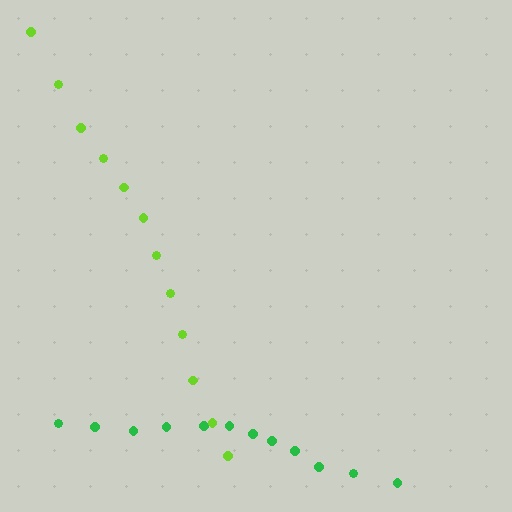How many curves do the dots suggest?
There are 2 distinct paths.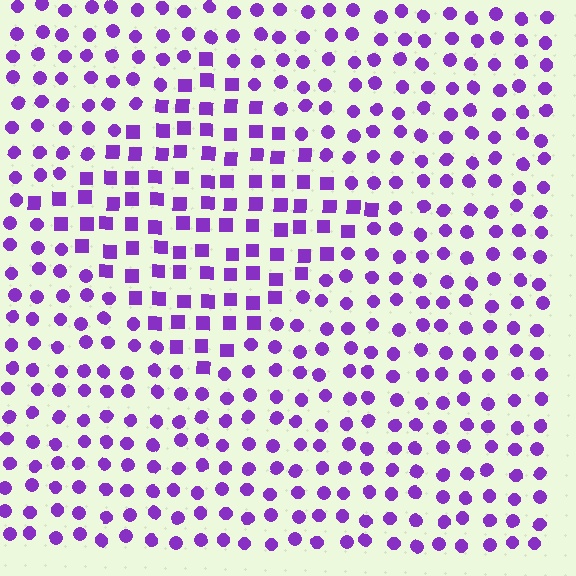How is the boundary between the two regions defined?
The boundary is defined by a change in element shape: squares inside vs. circles outside. All elements share the same color and spacing.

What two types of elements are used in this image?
The image uses squares inside the diamond region and circles outside it.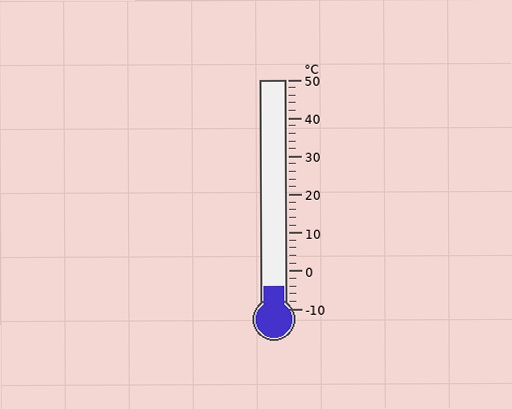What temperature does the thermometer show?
The thermometer shows approximately -4°C.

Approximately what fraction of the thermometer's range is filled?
The thermometer is filled to approximately 10% of its range.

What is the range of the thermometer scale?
The thermometer scale ranges from -10°C to 50°C.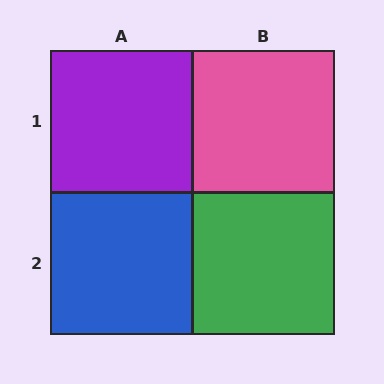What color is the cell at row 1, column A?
Purple.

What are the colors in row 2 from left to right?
Blue, green.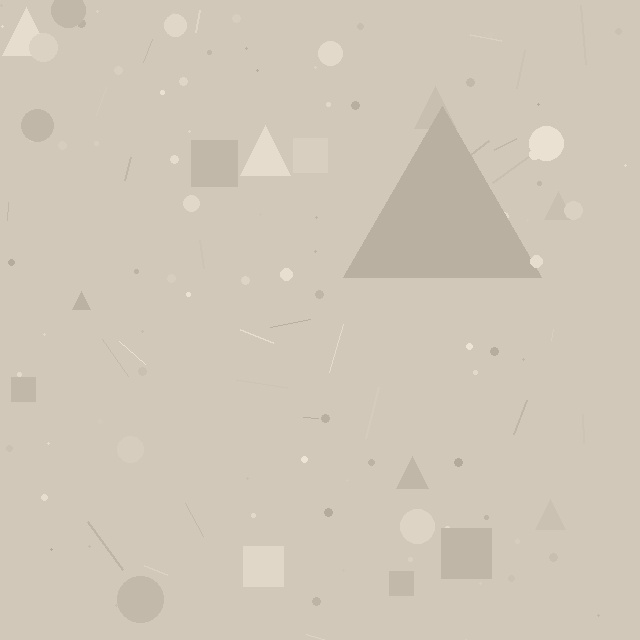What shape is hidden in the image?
A triangle is hidden in the image.